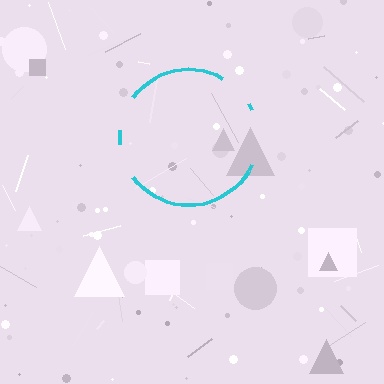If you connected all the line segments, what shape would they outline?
They would outline a circle.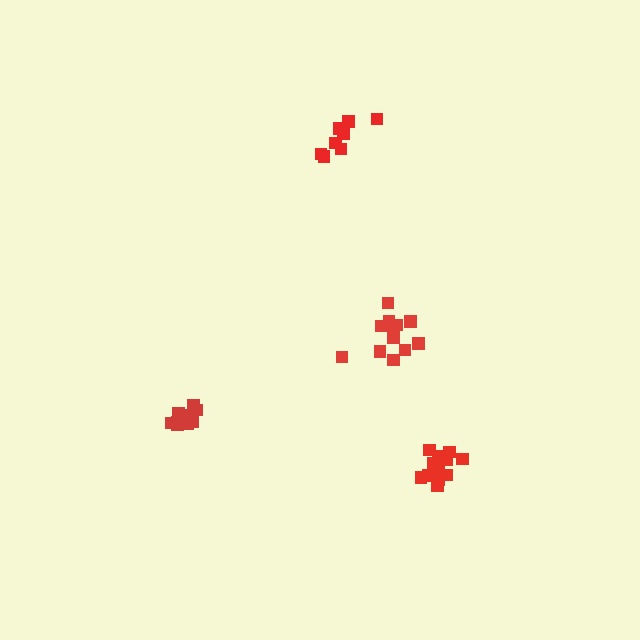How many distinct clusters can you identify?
There are 4 distinct clusters.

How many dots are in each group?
Group 1: 8 dots, Group 2: 13 dots, Group 3: 9 dots, Group 4: 13 dots (43 total).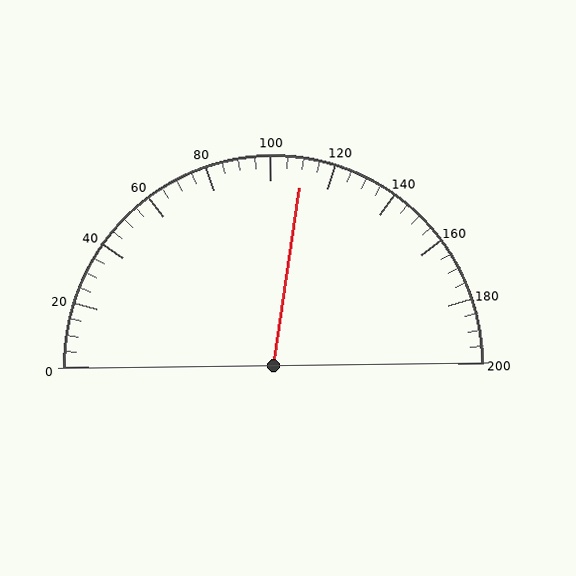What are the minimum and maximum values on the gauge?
The gauge ranges from 0 to 200.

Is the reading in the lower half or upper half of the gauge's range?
The reading is in the upper half of the range (0 to 200).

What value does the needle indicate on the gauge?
The needle indicates approximately 110.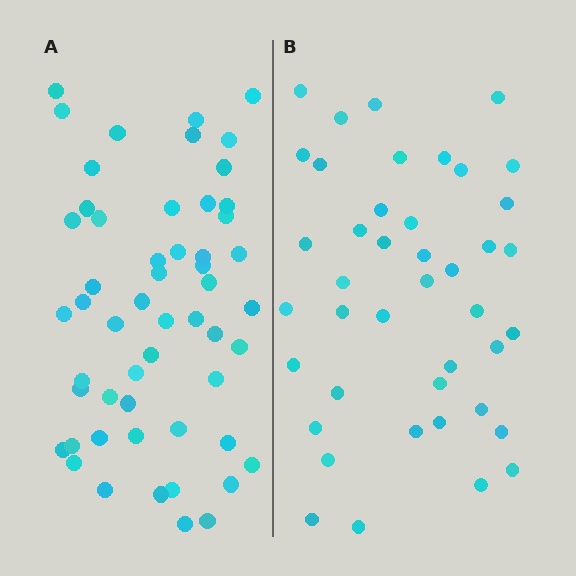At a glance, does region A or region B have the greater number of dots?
Region A (the left region) has more dots.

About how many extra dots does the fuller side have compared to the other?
Region A has roughly 12 or so more dots than region B.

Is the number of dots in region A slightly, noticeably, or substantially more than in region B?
Region A has noticeably more, but not dramatically so. The ratio is roughly 1.3 to 1.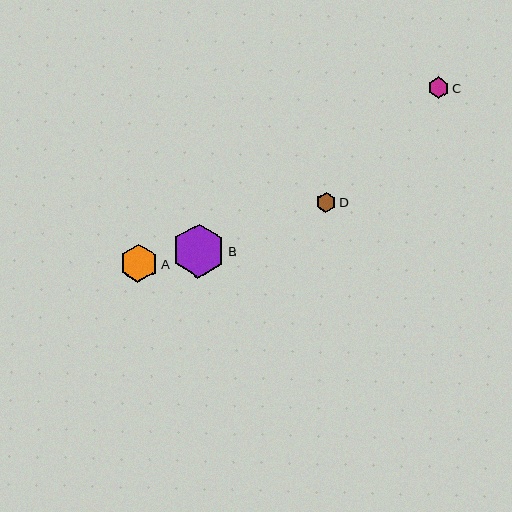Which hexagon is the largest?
Hexagon B is the largest with a size of approximately 54 pixels.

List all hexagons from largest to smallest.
From largest to smallest: B, A, C, D.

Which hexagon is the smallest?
Hexagon D is the smallest with a size of approximately 20 pixels.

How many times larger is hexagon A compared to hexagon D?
Hexagon A is approximately 1.9 times the size of hexagon D.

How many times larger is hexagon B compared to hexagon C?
Hexagon B is approximately 2.5 times the size of hexagon C.